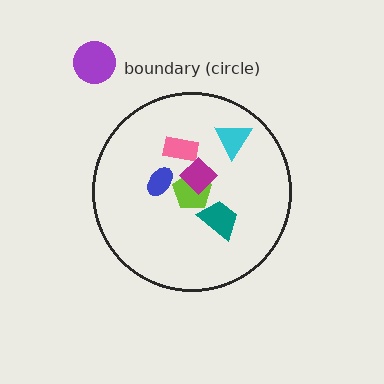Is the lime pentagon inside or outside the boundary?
Inside.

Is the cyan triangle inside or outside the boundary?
Inside.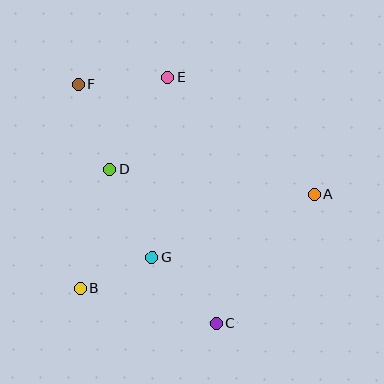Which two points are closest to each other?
Points B and G are closest to each other.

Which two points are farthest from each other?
Points C and F are farthest from each other.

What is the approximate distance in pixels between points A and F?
The distance between A and F is approximately 261 pixels.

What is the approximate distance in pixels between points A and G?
The distance between A and G is approximately 174 pixels.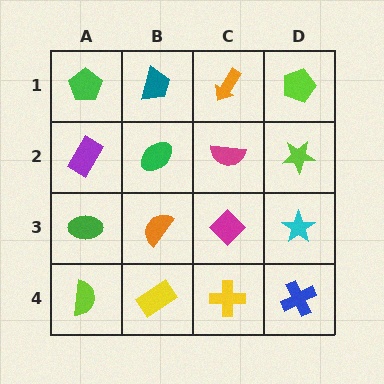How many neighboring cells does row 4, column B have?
3.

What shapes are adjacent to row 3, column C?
A magenta semicircle (row 2, column C), a yellow cross (row 4, column C), an orange semicircle (row 3, column B), a cyan star (row 3, column D).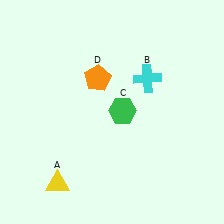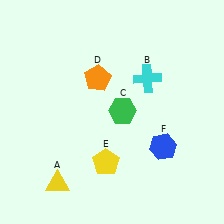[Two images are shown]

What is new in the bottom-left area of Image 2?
A yellow pentagon (E) was added in the bottom-left area of Image 2.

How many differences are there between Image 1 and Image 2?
There are 2 differences between the two images.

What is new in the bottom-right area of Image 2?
A blue hexagon (F) was added in the bottom-right area of Image 2.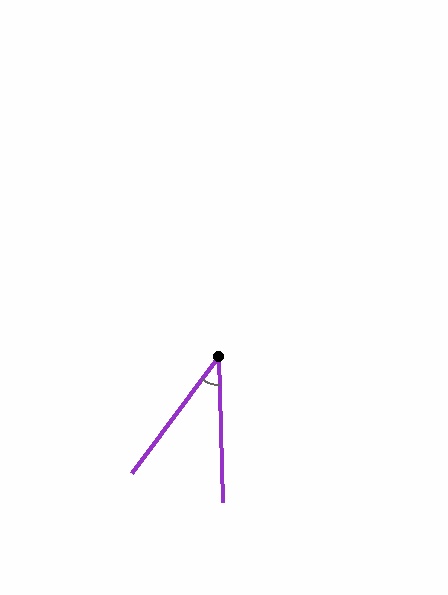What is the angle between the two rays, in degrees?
Approximately 38 degrees.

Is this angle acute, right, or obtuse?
It is acute.